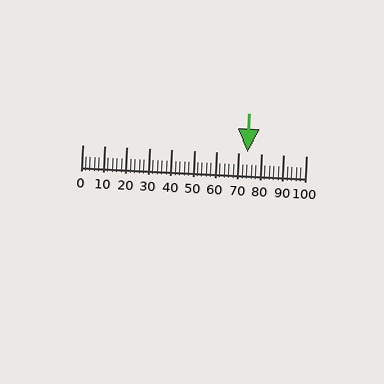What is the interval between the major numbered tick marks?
The major tick marks are spaced 10 units apart.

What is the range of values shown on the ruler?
The ruler shows values from 0 to 100.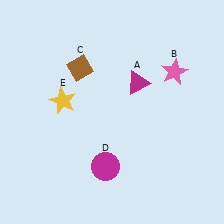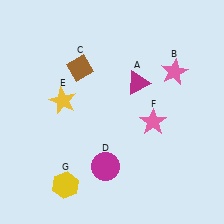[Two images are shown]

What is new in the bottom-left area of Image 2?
A yellow hexagon (G) was added in the bottom-left area of Image 2.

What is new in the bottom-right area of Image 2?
A pink star (F) was added in the bottom-right area of Image 2.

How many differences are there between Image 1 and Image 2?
There are 2 differences between the two images.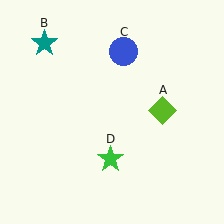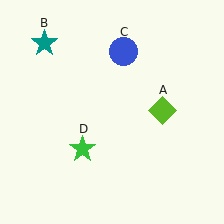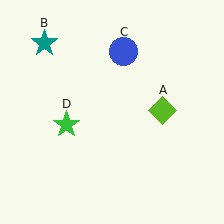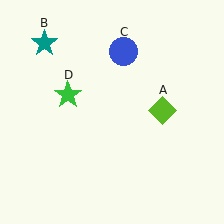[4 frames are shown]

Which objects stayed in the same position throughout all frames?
Lime diamond (object A) and teal star (object B) and blue circle (object C) remained stationary.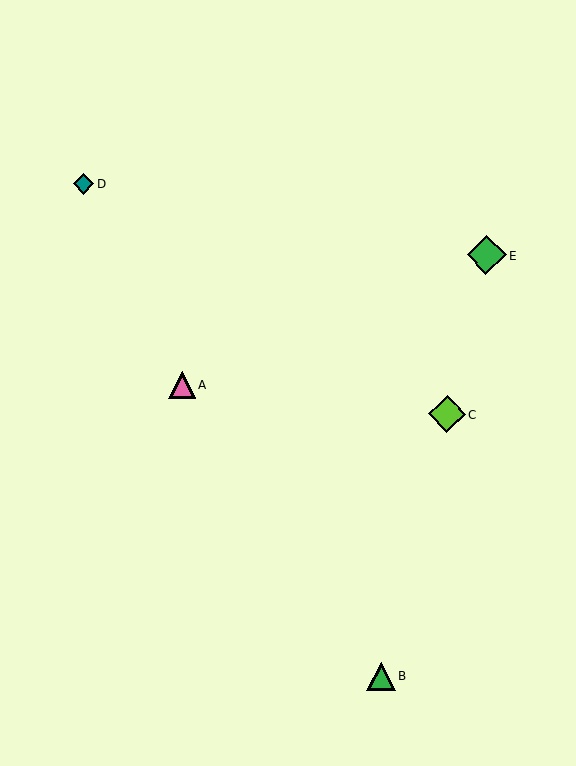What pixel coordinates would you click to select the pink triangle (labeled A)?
Click at (182, 385) to select the pink triangle A.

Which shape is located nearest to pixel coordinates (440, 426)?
The lime diamond (labeled C) at (447, 414) is nearest to that location.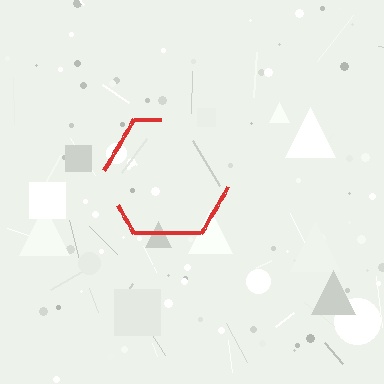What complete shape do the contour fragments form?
The contour fragments form a hexagon.